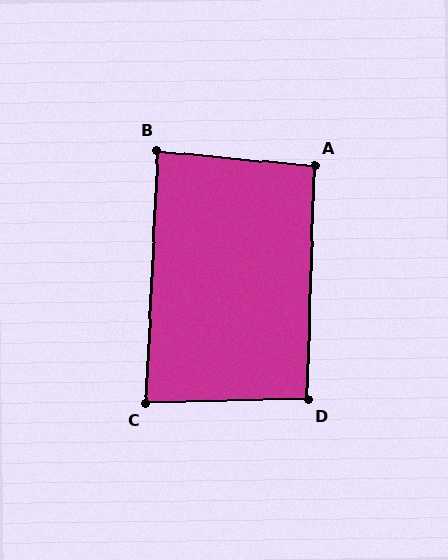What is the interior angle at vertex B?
Approximately 87 degrees (approximately right).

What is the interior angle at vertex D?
Approximately 93 degrees (approximately right).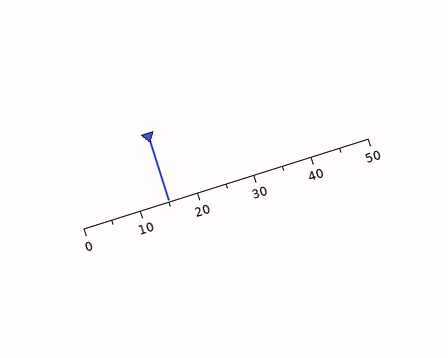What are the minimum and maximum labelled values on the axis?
The axis runs from 0 to 50.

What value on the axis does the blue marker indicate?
The marker indicates approximately 15.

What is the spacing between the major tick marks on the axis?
The major ticks are spaced 10 apart.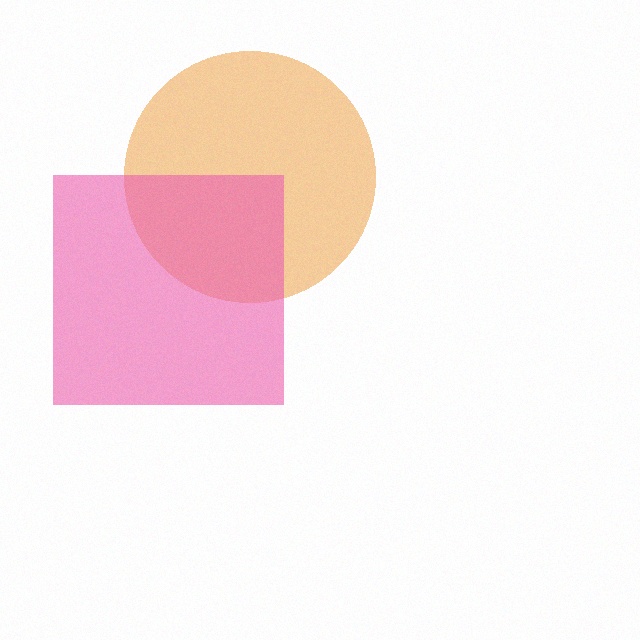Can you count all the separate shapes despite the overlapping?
Yes, there are 2 separate shapes.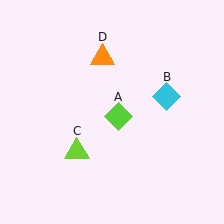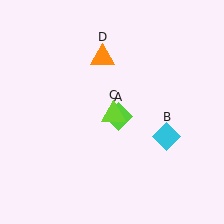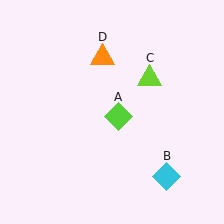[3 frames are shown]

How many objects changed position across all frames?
2 objects changed position: cyan diamond (object B), lime triangle (object C).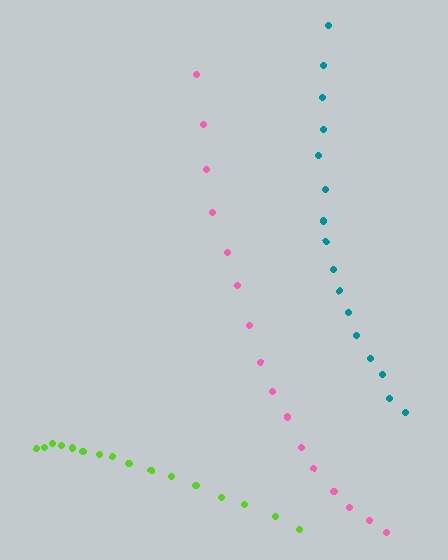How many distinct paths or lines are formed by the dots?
There are 3 distinct paths.